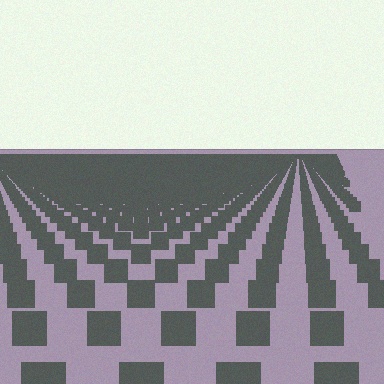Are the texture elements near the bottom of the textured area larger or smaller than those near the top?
Larger. Near the bottom, elements are closer to the viewer and appear at a bigger on-screen size.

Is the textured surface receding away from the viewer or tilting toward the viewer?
The surface is receding away from the viewer. Texture elements get smaller and denser toward the top.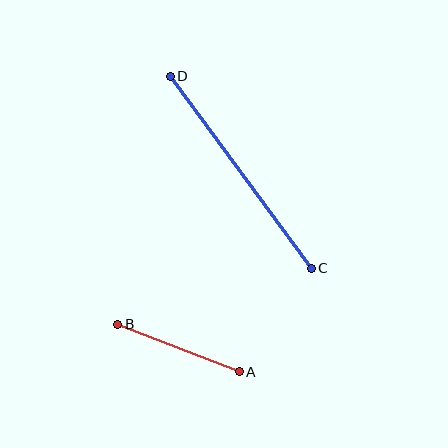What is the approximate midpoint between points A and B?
The midpoint is at approximately (179, 348) pixels.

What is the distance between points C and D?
The distance is approximately 238 pixels.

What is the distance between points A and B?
The distance is approximately 130 pixels.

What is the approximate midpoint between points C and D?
The midpoint is at approximately (241, 172) pixels.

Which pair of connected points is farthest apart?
Points C and D are farthest apart.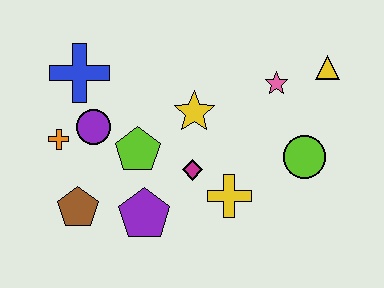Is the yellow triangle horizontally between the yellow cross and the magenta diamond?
No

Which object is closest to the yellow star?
The magenta diamond is closest to the yellow star.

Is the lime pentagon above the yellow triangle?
No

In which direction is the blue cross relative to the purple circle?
The blue cross is above the purple circle.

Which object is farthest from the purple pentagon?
The yellow triangle is farthest from the purple pentagon.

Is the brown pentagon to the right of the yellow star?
No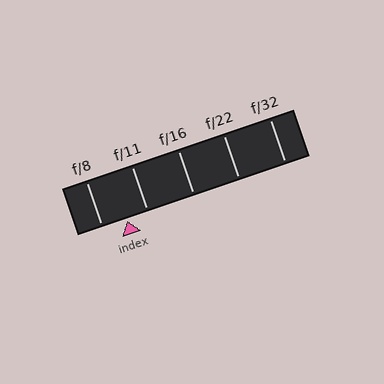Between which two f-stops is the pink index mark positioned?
The index mark is between f/8 and f/11.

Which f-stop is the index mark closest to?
The index mark is closest to f/11.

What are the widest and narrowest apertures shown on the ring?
The widest aperture shown is f/8 and the narrowest is f/32.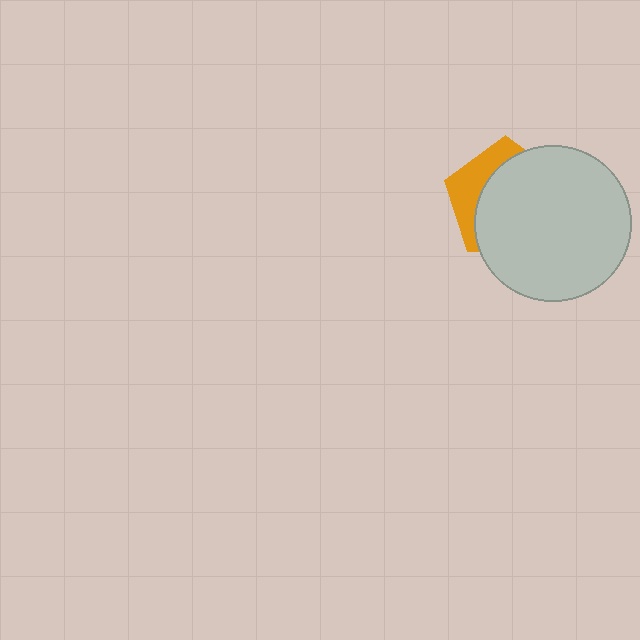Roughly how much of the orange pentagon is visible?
A small part of it is visible (roughly 30%).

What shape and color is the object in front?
The object in front is a light gray circle.